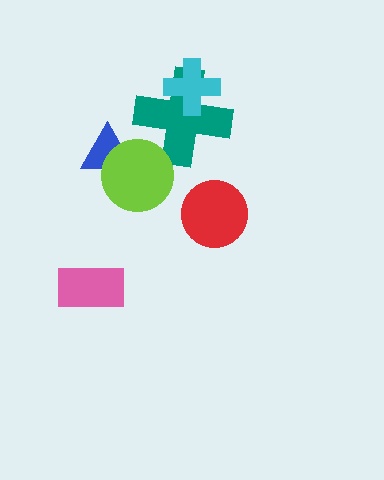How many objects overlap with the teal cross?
2 objects overlap with the teal cross.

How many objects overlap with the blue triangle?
1 object overlaps with the blue triangle.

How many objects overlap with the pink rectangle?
0 objects overlap with the pink rectangle.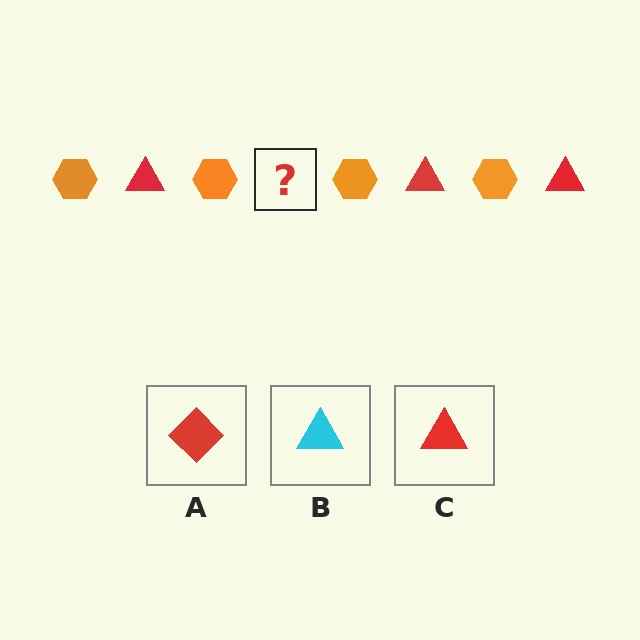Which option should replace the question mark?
Option C.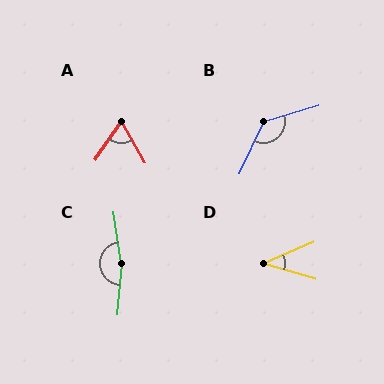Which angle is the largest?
C, at approximately 167 degrees.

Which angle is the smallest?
D, at approximately 39 degrees.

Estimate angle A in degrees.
Approximately 64 degrees.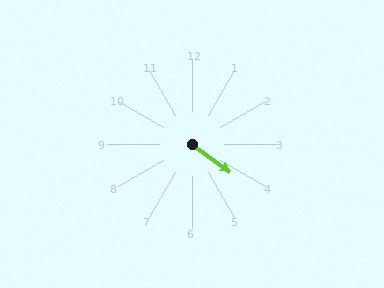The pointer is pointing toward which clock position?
Roughly 4 o'clock.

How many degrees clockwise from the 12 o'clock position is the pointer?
Approximately 126 degrees.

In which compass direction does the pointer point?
Southeast.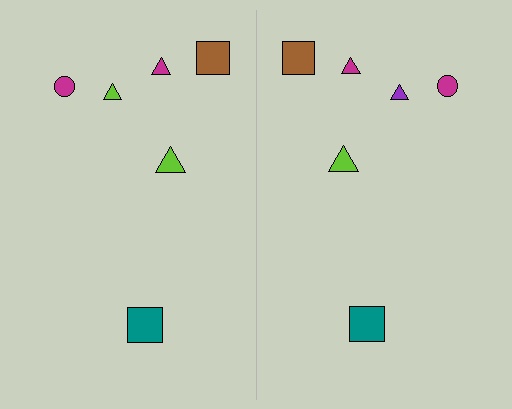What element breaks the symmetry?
The purple triangle on the right side breaks the symmetry — its mirror counterpart is lime.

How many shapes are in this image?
There are 12 shapes in this image.